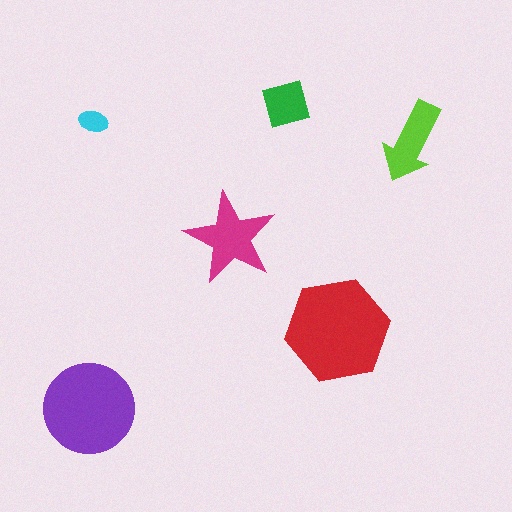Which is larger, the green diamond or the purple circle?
The purple circle.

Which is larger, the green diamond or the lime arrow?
The lime arrow.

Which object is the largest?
The red hexagon.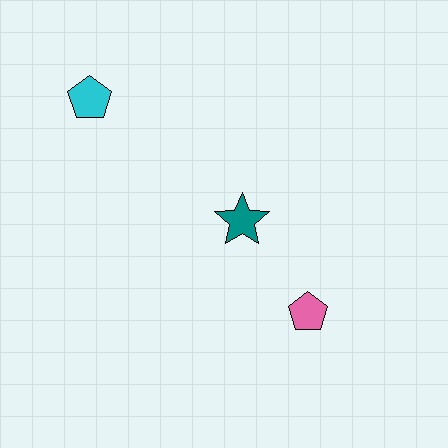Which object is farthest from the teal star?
The cyan pentagon is farthest from the teal star.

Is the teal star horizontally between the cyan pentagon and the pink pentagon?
Yes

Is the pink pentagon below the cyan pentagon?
Yes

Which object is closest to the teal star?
The pink pentagon is closest to the teal star.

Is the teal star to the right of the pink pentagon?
No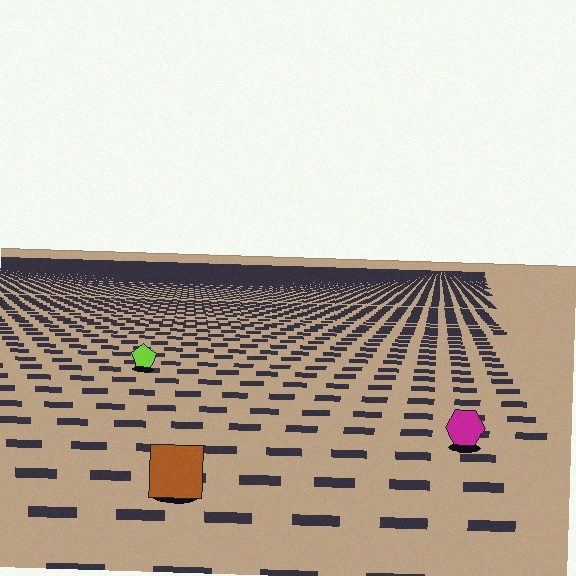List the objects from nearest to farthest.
From nearest to farthest: the brown square, the magenta hexagon, the lime pentagon.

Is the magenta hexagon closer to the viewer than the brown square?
No. The brown square is closer — you can tell from the texture gradient: the ground texture is coarser near it.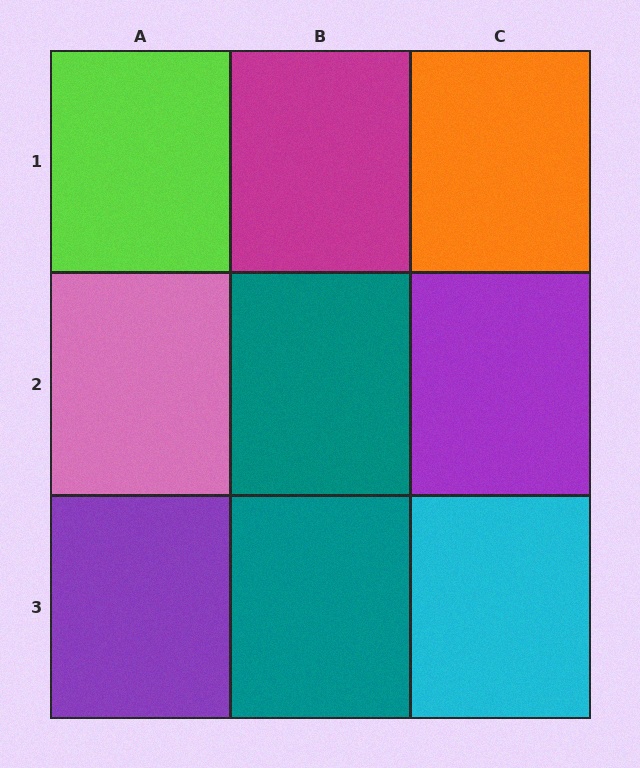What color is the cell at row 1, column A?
Lime.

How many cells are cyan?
1 cell is cyan.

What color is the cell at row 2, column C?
Purple.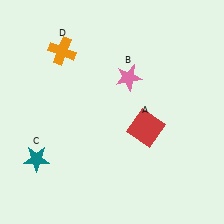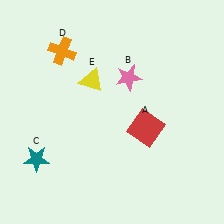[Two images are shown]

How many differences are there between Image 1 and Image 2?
There is 1 difference between the two images.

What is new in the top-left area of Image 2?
A yellow triangle (E) was added in the top-left area of Image 2.